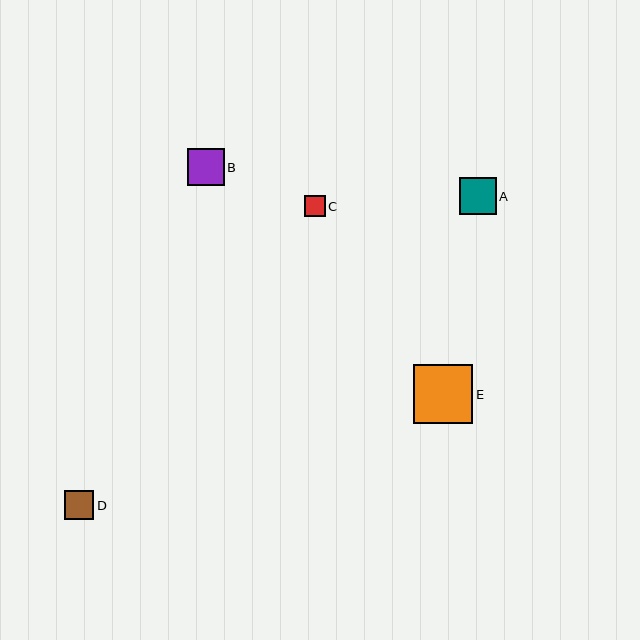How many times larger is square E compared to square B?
Square E is approximately 1.6 times the size of square B.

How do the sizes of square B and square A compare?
Square B and square A are approximately the same size.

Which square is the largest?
Square E is the largest with a size of approximately 59 pixels.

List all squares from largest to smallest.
From largest to smallest: E, B, A, D, C.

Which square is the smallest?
Square C is the smallest with a size of approximately 21 pixels.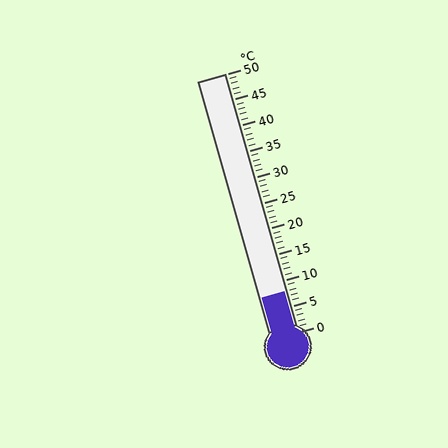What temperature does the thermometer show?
The thermometer shows approximately 8°C.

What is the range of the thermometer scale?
The thermometer scale ranges from 0°C to 50°C.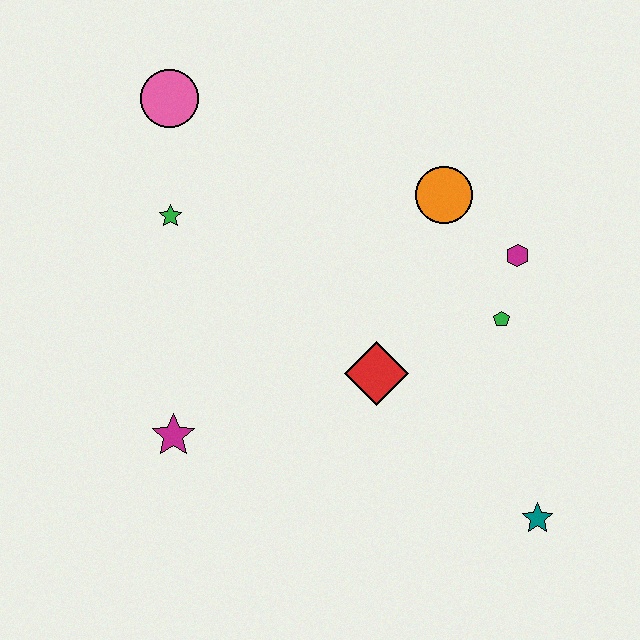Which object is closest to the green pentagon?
The magenta hexagon is closest to the green pentagon.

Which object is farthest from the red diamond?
The pink circle is farthest from the red diamond.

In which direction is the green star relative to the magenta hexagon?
The green star is to the left of the magenta hexagon.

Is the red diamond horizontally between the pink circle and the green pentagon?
Yes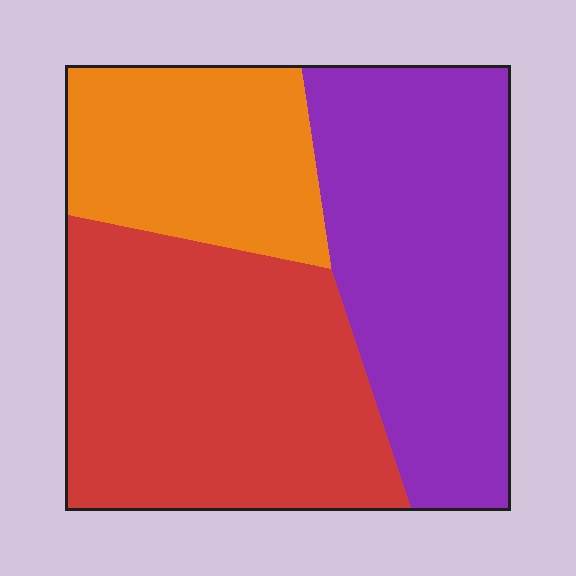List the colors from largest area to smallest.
From largest to smallest: red, purple, orange.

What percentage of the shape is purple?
Purple covers about 35% of the shape.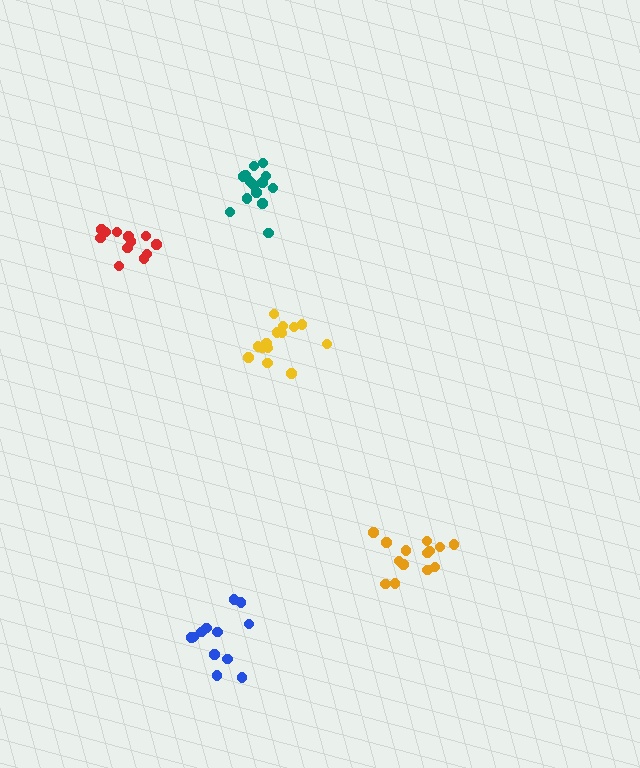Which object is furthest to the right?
The orange cluster is rightmost.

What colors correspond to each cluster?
The clusters are colored: blue, yellow, orange, teal, red.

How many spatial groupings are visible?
There are 5 spatial groupings.